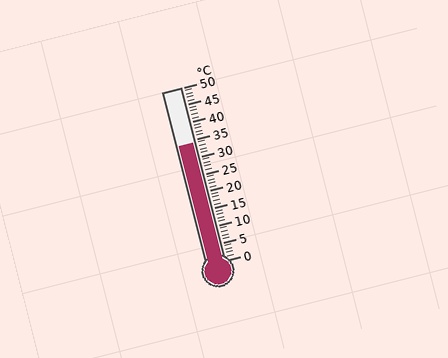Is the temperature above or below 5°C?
The temperature is above 5°C.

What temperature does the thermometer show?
The thermometer shows approximately 34°C.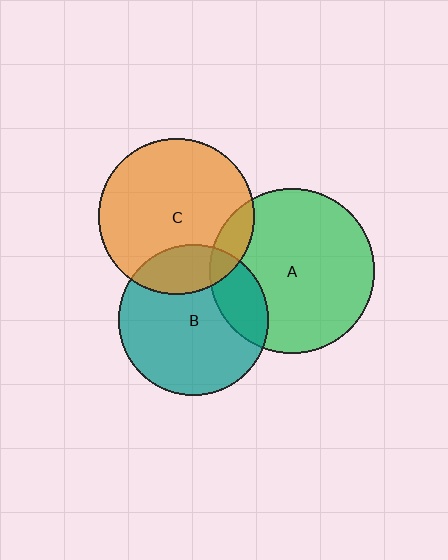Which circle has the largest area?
Circle A (green).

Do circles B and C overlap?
Yes.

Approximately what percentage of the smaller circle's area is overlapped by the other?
Approximately 20%.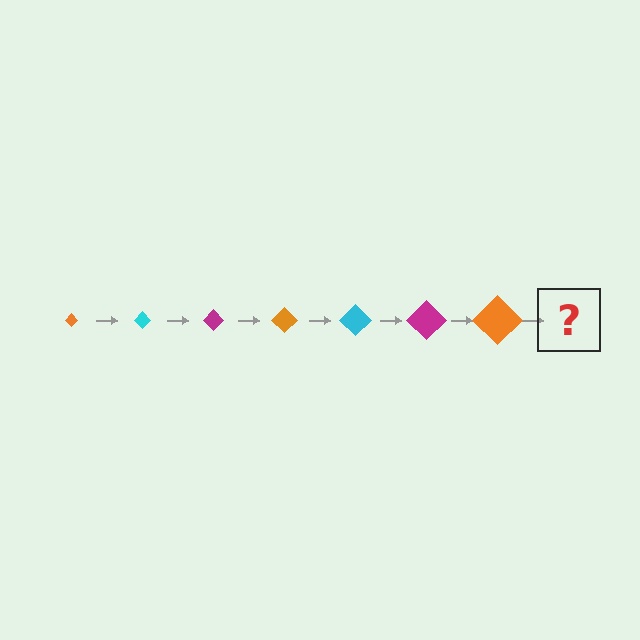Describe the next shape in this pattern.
It should be a cyan diamond, larger than the previous one.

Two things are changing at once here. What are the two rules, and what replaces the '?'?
The two rules are that the diamond grows larger each step and the color cycles through orange, cyan, and magenta. The '?' should be a cyan diamond, larger than the previous one.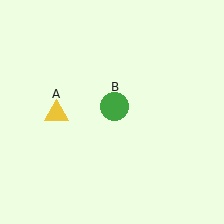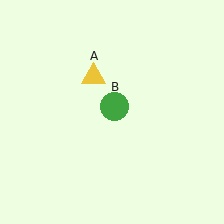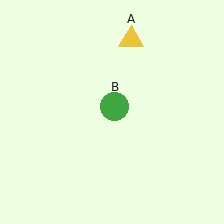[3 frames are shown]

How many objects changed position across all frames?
1 object changed position: yellow triangle (object A).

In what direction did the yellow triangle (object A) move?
The yellow triangle (object A) moved up and to the right.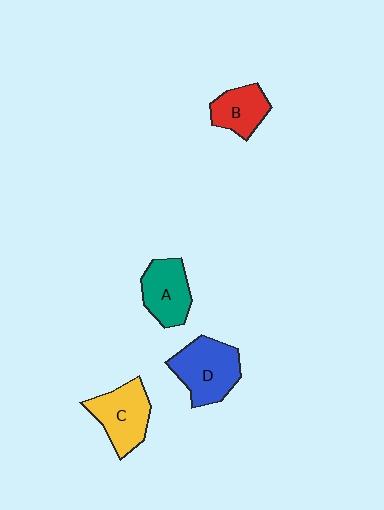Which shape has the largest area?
Shape D (blue).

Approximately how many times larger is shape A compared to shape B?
Approximately 1.2 times.